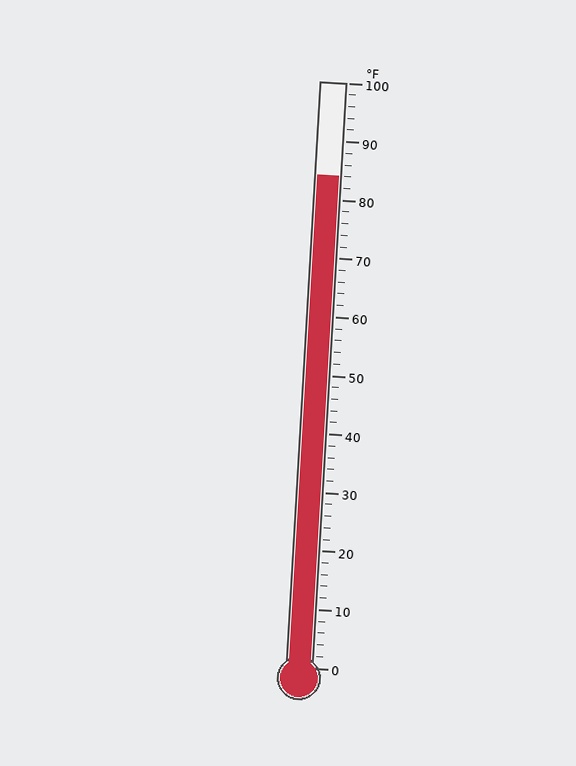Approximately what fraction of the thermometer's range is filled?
The thermometer is filled to approximately 85% of its range.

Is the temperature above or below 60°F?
The temperature is above 60°F.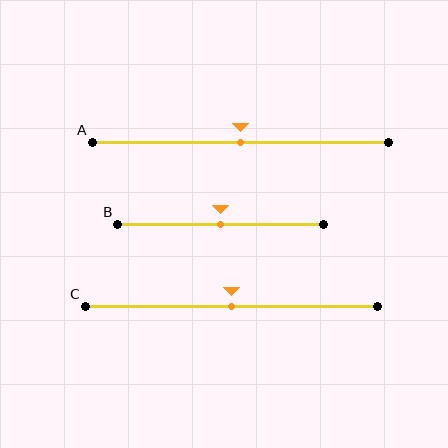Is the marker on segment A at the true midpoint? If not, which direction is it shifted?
Yes, the marker on segment A is at the true midpoint.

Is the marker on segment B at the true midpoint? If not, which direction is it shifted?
Yes, the marker on segment B is at the true midpoint.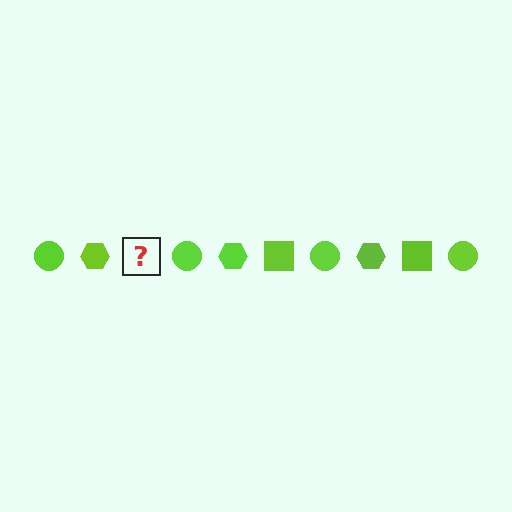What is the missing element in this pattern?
The missing element is a lime square.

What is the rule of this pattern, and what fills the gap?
The rule is that the pattern cycles through circle, hexagon, square shapes in lime. The gap should be filled with a lime square.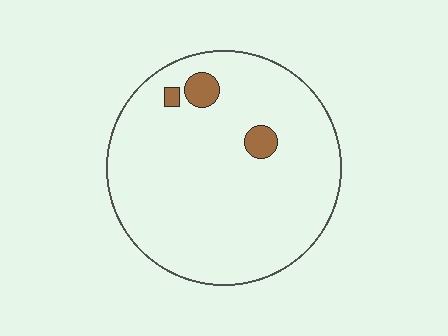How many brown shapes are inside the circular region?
3.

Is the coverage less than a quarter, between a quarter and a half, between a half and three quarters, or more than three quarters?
Less than a quarter.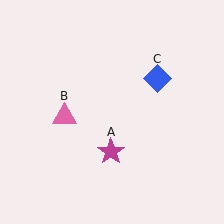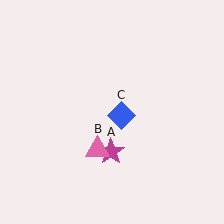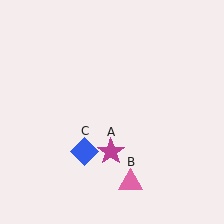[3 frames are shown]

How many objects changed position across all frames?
2 objects changed position: pink triangle (object B), blue diamond (object C).